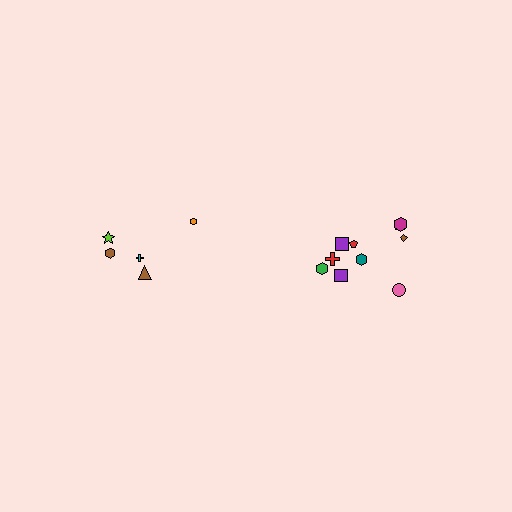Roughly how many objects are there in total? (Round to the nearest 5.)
Roughly 15 objects in total.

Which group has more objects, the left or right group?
The right group.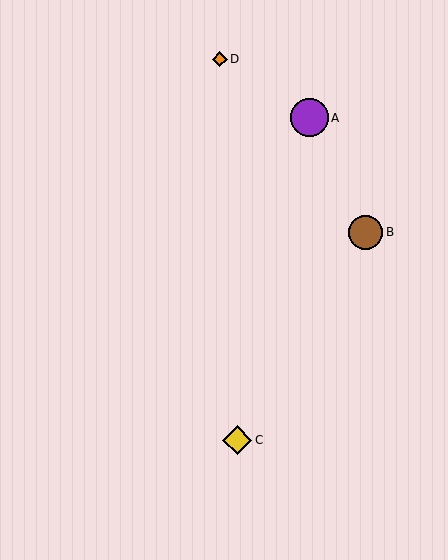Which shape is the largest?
The purple circle (labeled A) is the largest.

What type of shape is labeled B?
Shape B is a brown circle.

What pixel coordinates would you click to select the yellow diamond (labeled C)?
Click at (237, 440) to select the yellow diamond C.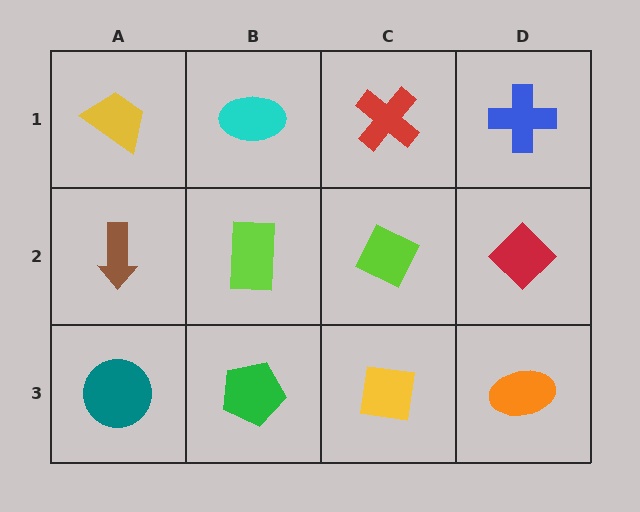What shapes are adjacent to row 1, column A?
A brown arrow (row 2, column A), a cyan ellipse (row 1, column B).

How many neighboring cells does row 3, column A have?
2.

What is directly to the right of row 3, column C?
An orange ellipse.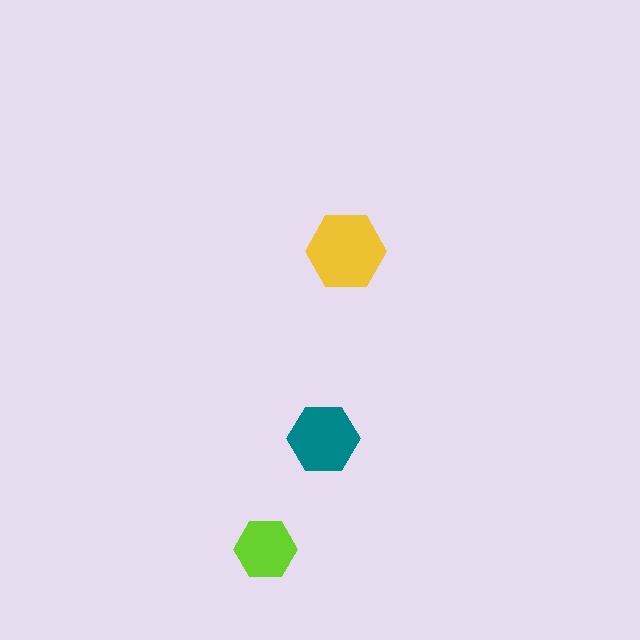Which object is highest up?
The yellow hexagon is topmost.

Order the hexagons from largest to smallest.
the yellow one, the teal one, the lime one.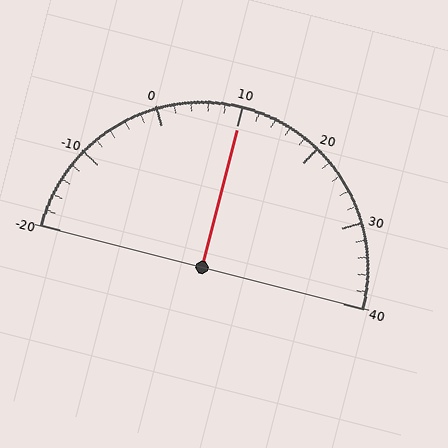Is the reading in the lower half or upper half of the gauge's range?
The reading is in the upper half of the range (-20 to 40).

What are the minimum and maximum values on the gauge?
The gauge ranges from -20 to 40.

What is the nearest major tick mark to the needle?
The nearest major tick mark is 10.